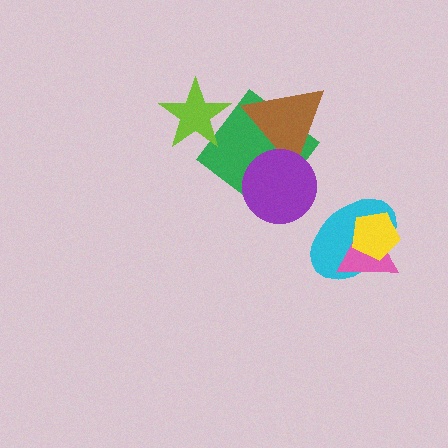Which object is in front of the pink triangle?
The yellow pentagon is in front of the pink triangle.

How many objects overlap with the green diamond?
3 objects overlap with the green diamond.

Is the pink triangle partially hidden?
Yes, it is partially covered by another shape.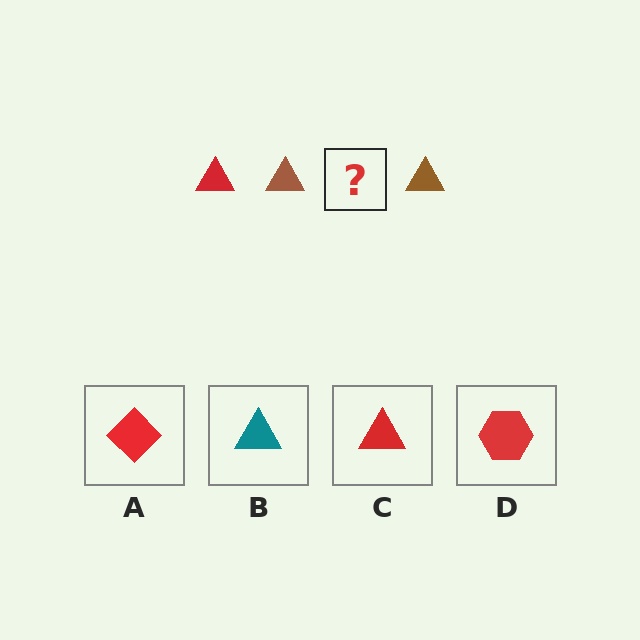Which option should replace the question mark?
Option C.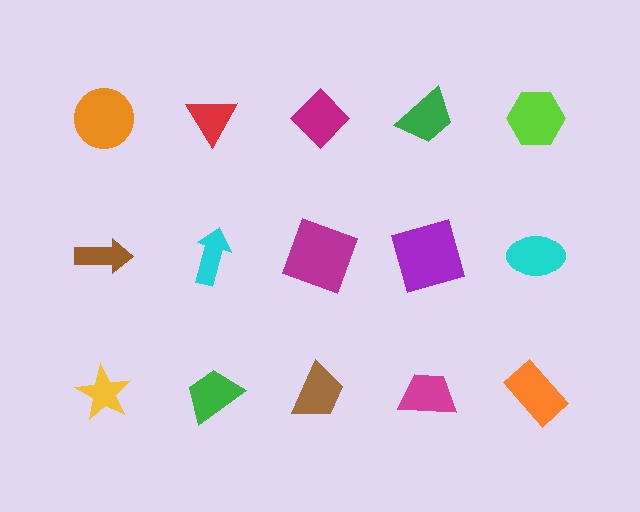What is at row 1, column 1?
An orange circle.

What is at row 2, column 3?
A magenta square.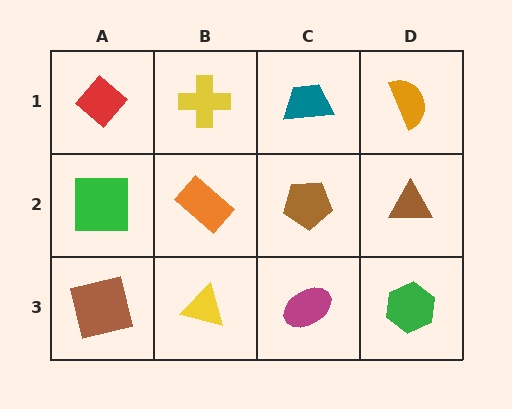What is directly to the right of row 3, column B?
A magenta ellipse.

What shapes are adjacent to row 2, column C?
A teal trapezoid (row 1, column C), a magenta ellipse (row 3, column C), an orange rectangle (row 2, column B), a brown triangle (row 2, column D).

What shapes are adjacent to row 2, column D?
An orange semicircle (row 1, column D), a green hexagon (row 3, column D), a brown pentagon (row 2, column C).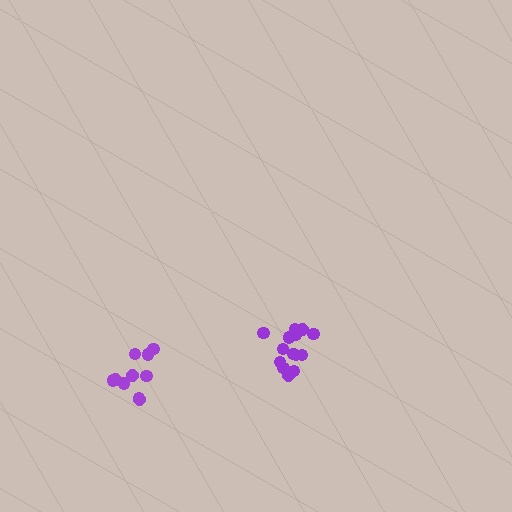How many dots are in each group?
Group 1: 14 dots, Group 2: 10 dots (24 total).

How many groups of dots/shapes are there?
There are 2 groups.